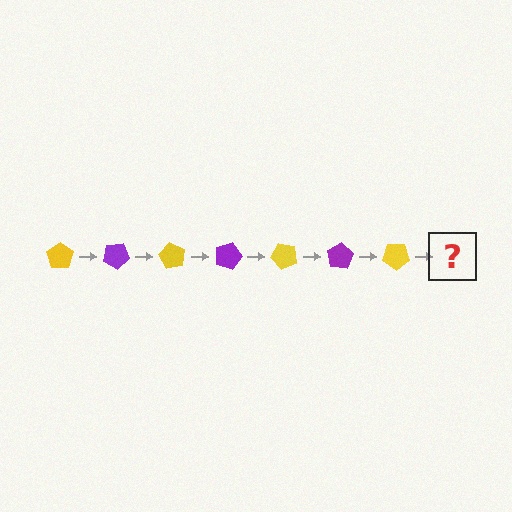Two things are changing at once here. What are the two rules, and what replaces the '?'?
The two rules are that it rotates 30 degrees each step and the color cycles through yellow and purple. The '?' should be a purple pentagon, rotated 210 degrees from the start.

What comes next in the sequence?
The next element should be a purple pentagon, rotated 210 degrees from the start.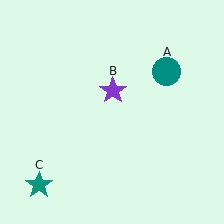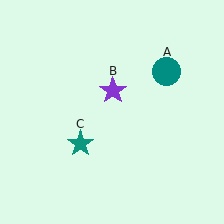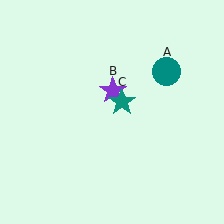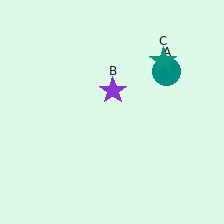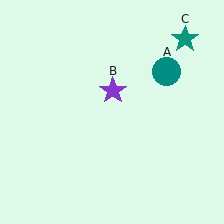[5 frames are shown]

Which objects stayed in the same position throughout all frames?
Teal circle (object A) and purple star (object B) remained stationary.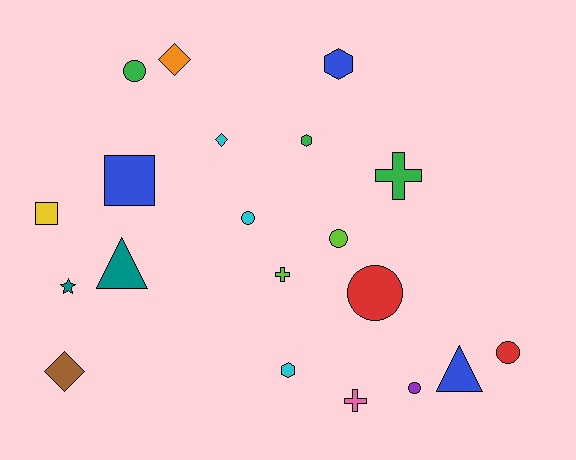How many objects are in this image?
There are 20 objects.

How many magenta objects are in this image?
There are no magenta objects.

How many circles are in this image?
There are 6 circles.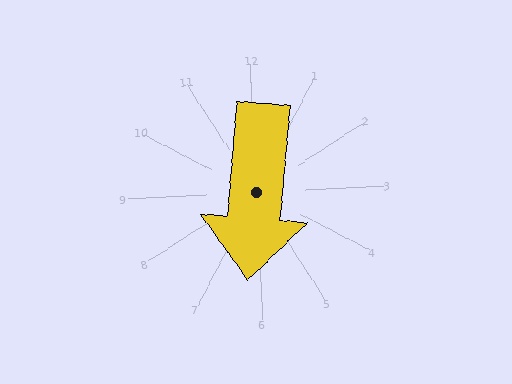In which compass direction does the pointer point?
South.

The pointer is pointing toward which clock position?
Roughly 6 o'clock.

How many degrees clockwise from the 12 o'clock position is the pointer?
Approximately 188 degrees.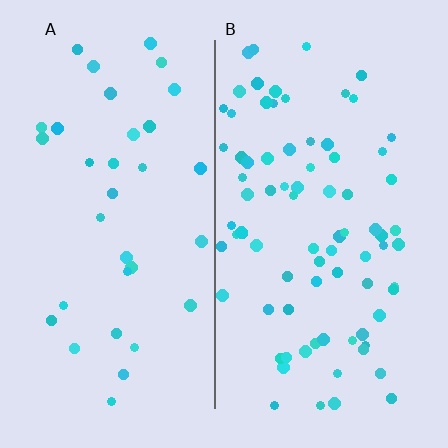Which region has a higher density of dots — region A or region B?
B (the right).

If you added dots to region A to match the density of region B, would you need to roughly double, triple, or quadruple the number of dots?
Approximately double.